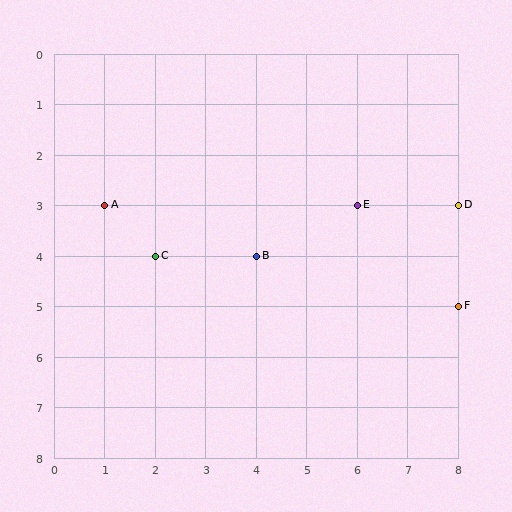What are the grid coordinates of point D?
Point D is at grid coordinates (8, 3).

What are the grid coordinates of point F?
Point F is at grid coordinates (8, 5).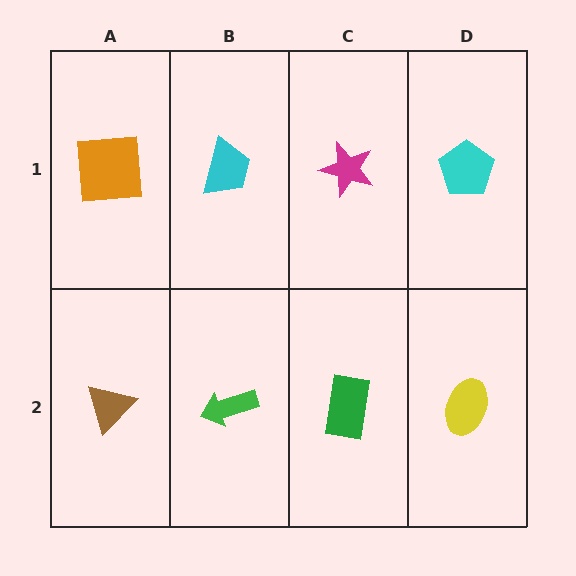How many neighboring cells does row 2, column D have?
2.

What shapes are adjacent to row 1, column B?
A green arrow (row 2, column B), an orange square (row 1, column A), a magenta star (row 1, column C).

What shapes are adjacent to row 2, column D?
A cyan pentagon (row 1, column D), a green rectangle (row 2, column C).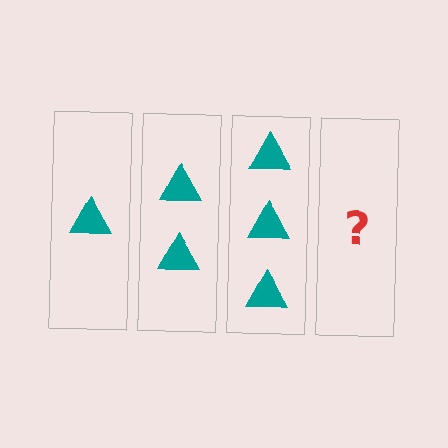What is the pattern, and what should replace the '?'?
The pattern is that each step adds one more triangle. The '?' should be 4 triangles.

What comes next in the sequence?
The next element should be 4 triangles.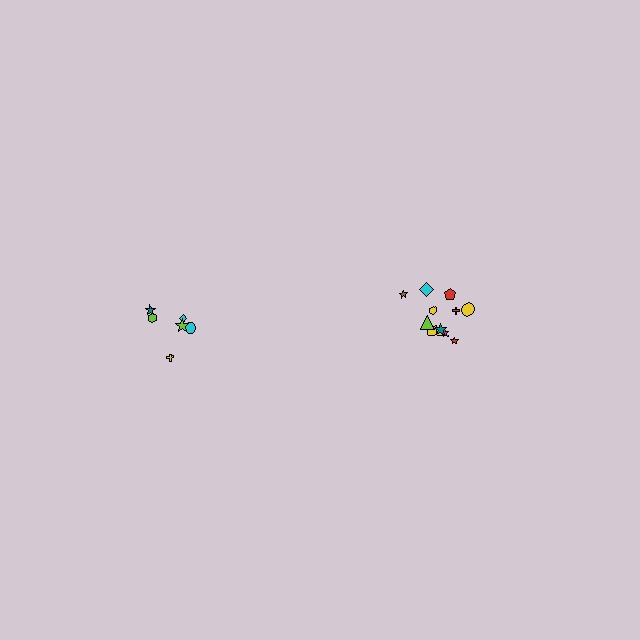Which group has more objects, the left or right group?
The right group.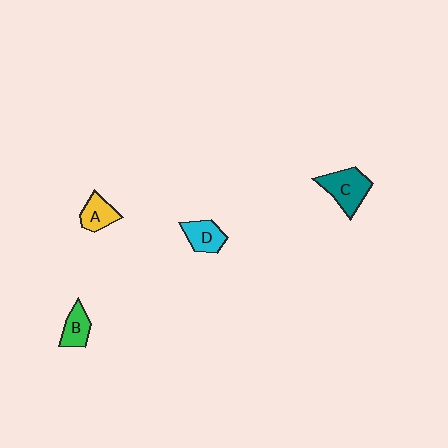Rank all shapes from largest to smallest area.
From largest to smallest: C (teal), D (cyan), A (yellow), B (green).